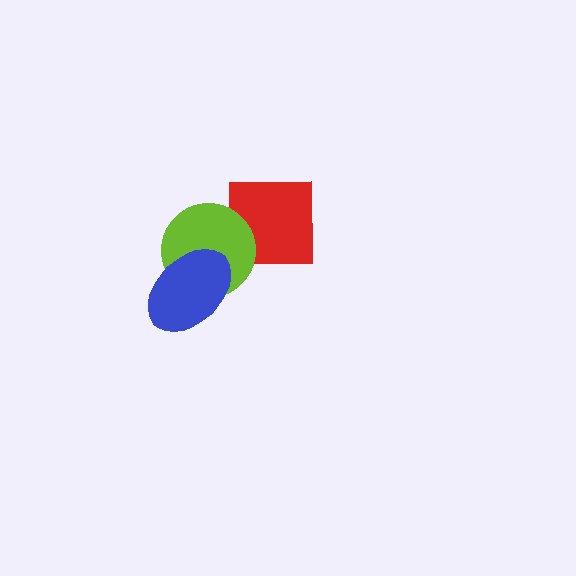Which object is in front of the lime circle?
The blue ellipse is in front of the lime circle.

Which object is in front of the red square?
The lime circle is in front of the red square.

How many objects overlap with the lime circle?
2 objects overlap with the lime circle.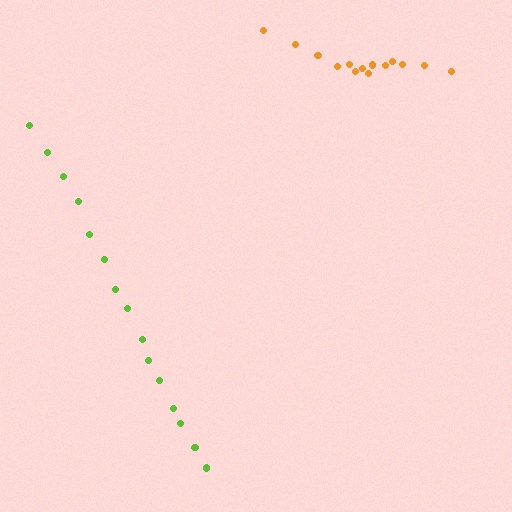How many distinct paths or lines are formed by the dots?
There are 2 distinct paths.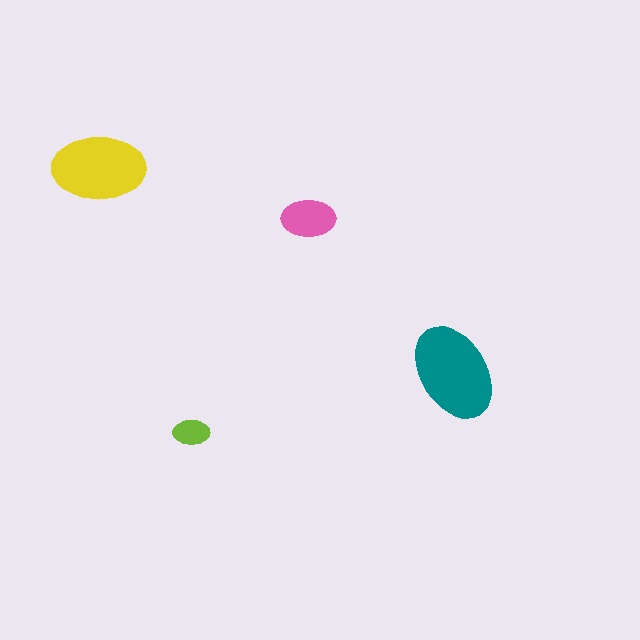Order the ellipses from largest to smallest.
the teal one, the yellow one, the pink one, the lime one.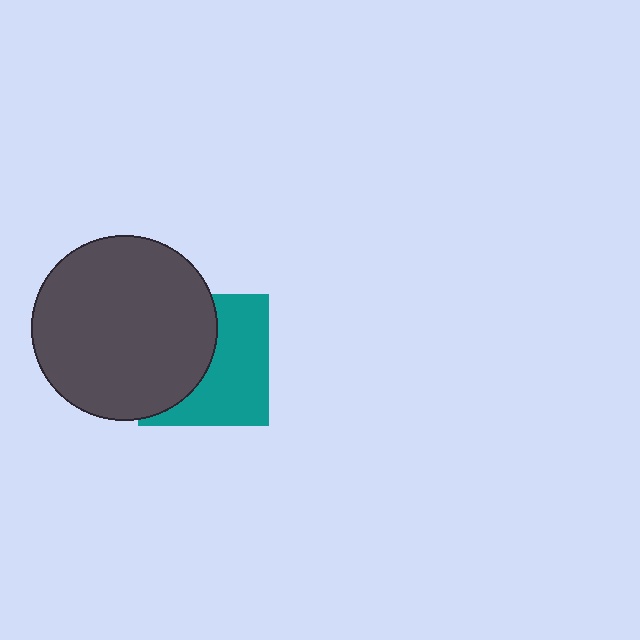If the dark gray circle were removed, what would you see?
You would see the complete teal square.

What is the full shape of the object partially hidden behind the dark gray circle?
The partially hidden object is a teal square.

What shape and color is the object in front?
The object in front is a dark gray circle.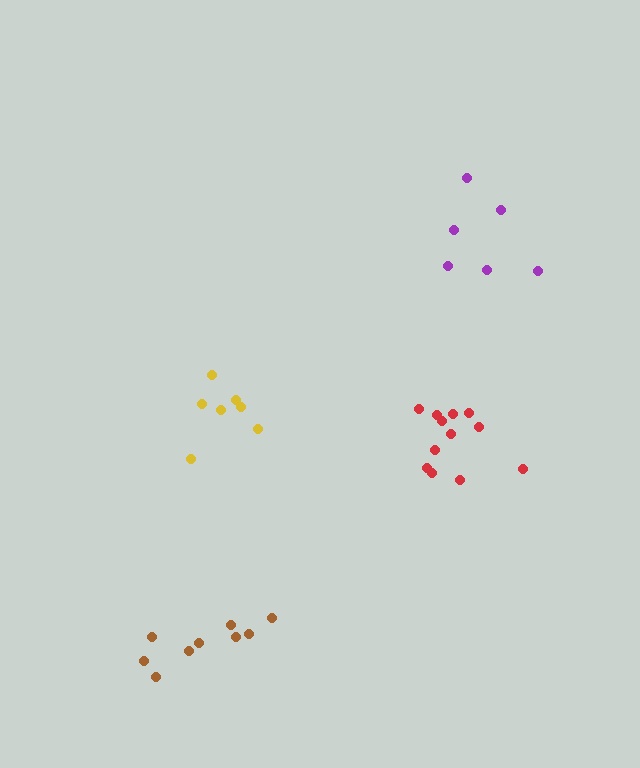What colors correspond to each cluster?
The clusters are colored: yellow, purple, brown, red.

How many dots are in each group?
Group 1: 7 dots, Group 2: 6 dots, Group 3: 9 dots, Group 4: 12 dots (34 total).